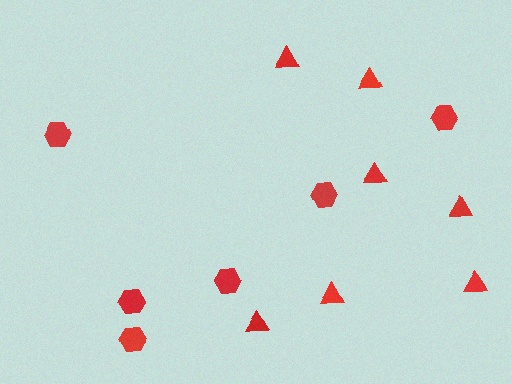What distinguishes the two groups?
There are 2 groups: one group of hexagons (6) and one group of triangles (7).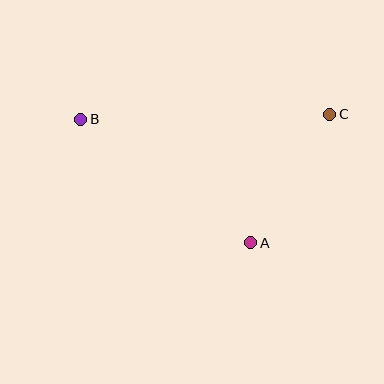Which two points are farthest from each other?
Points B and C are farthest from each other.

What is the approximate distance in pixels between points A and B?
The distance between A and B is approximately 210 pixels.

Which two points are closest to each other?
Points A and C are closest to each other.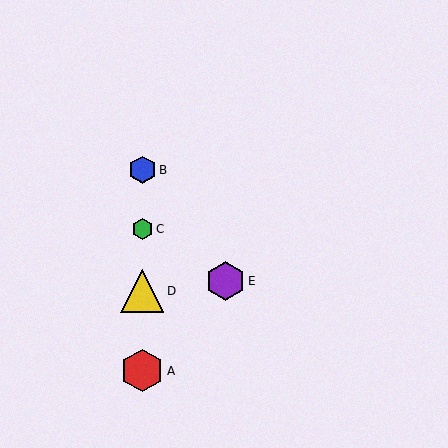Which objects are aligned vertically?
Objects A, B, C, D are aligned vertically.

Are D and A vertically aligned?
Yes, both are at x≈142.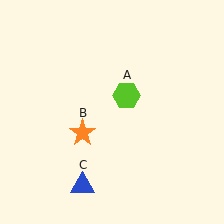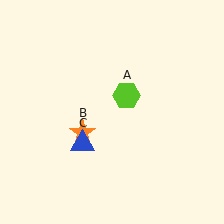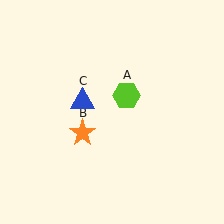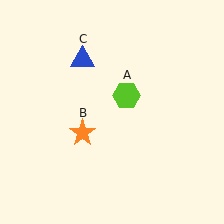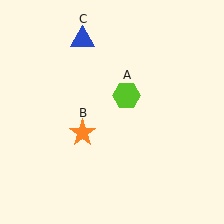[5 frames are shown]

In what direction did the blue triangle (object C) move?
The blue triangle (object C) moved up.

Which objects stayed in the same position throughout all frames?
Lime hexagon (object A) and orange star (object B) remained stationary.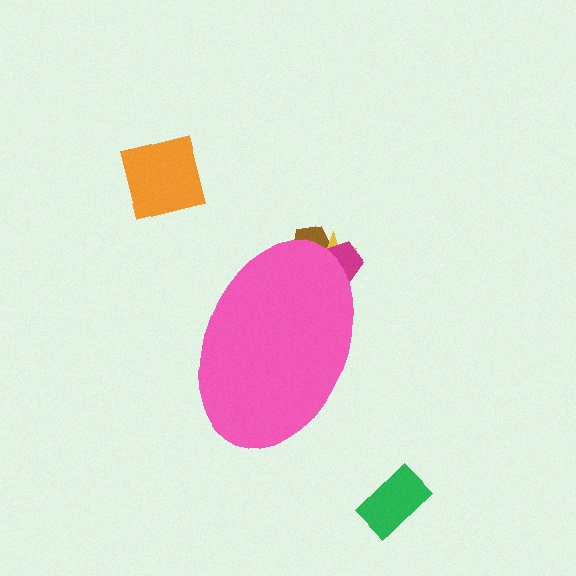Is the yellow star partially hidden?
Yes, the yellow star is partially hidden behind the pink ellipse.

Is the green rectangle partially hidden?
No, the green rectangle is fully visible.